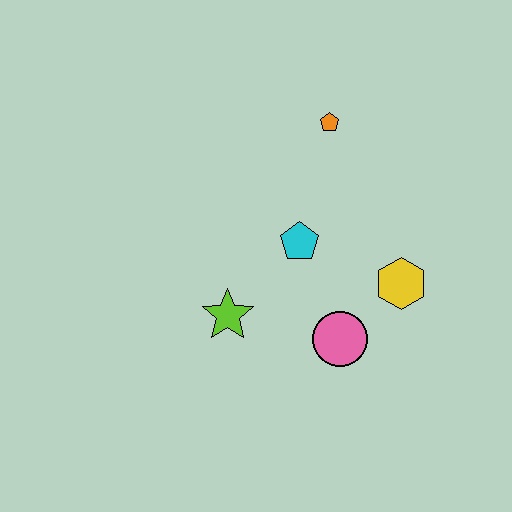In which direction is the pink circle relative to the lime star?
The pink circle is to the right of the lime star.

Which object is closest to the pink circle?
The yellow hexagon is closest to the pink circle.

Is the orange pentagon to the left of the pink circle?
Yes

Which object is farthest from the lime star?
The orange pentagon is farthest from the lime star.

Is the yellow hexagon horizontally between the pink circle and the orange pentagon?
No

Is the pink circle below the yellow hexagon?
Yes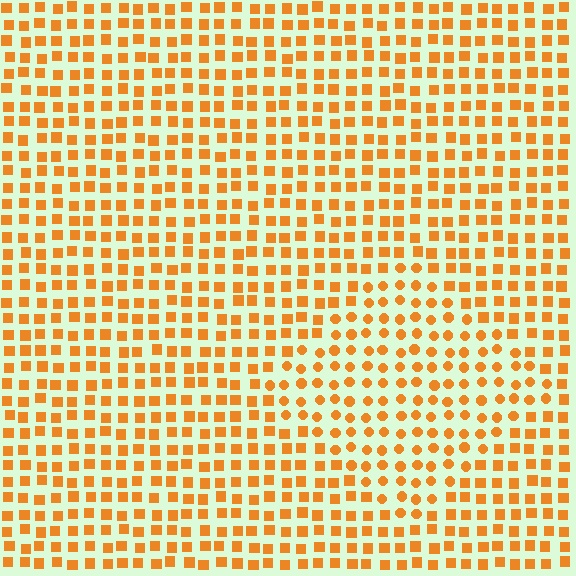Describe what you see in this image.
The image is filled with small orange elements arranged in a uniform grid. A diamond-shaped region contains circles, while the surrounding area contains squares. The boundary is defined purely by the change in element shape.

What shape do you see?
I see a diamond.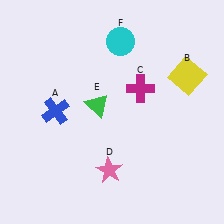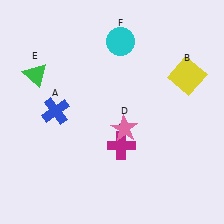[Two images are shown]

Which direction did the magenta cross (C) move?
The magenta cross (C) moved down.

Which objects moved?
The objects that moved are: the magenta cross (C), the pink star (D), the green triangle (E).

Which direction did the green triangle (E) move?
The green triangle (E) moved left.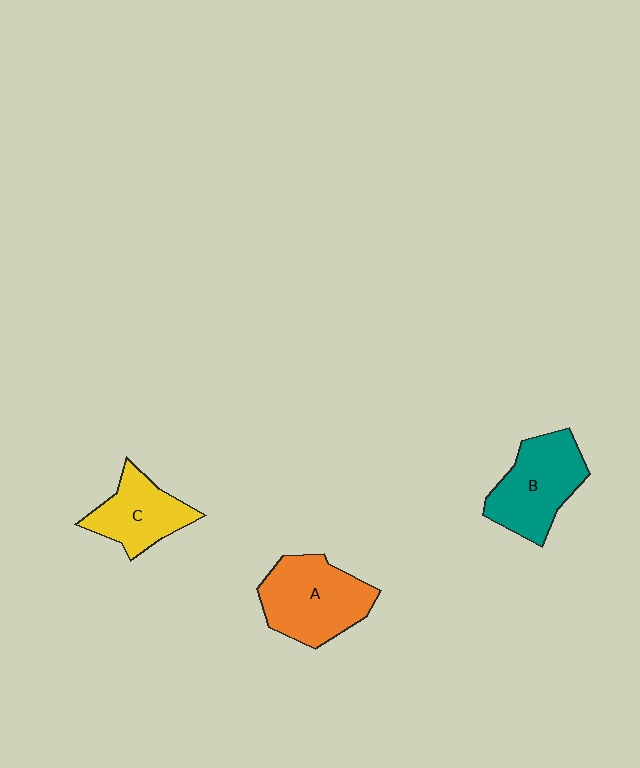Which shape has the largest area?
Shape A (orange).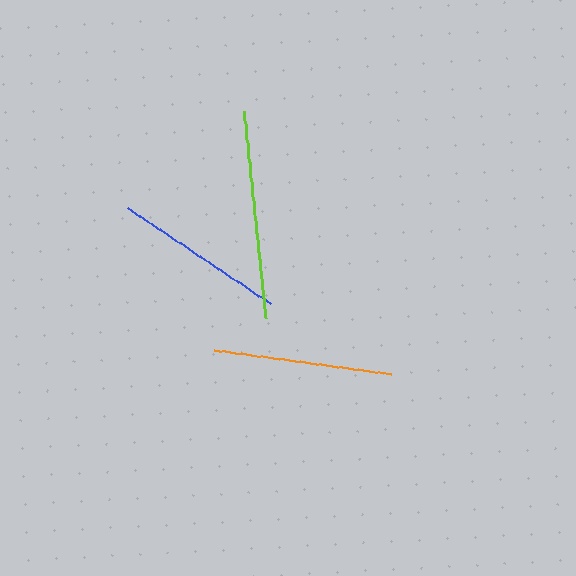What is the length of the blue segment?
The blue segment is approximately 172 pixels long.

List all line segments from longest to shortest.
From longest to shortest: lime, orange, blue.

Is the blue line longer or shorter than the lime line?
The lime line is longer than the blue line.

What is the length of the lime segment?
The lime segment is approximately 208 pixels long.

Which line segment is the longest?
The lime line is the longest at approximately 208 pixels.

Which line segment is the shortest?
The blue line is the shortest at approximately 172 pixels.